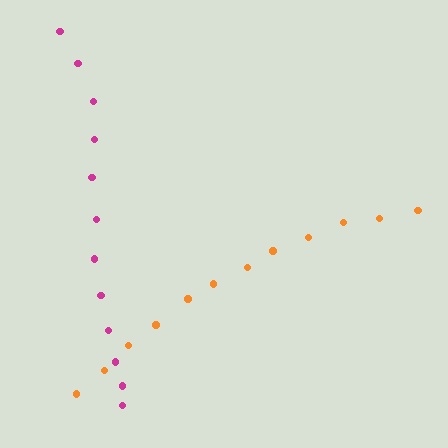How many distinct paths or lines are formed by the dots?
There are 2 distinct paths.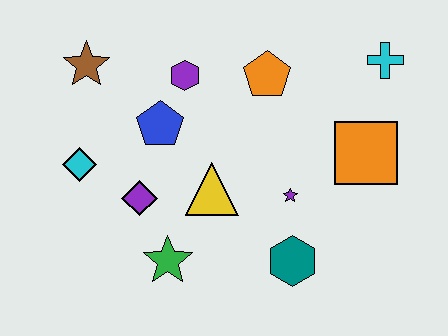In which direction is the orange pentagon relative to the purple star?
The orange pentagon is above the purple star.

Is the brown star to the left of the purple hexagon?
Yes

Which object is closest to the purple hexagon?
The blue pentagon is closest to the purple hexagon.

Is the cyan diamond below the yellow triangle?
No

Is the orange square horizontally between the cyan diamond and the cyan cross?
Yes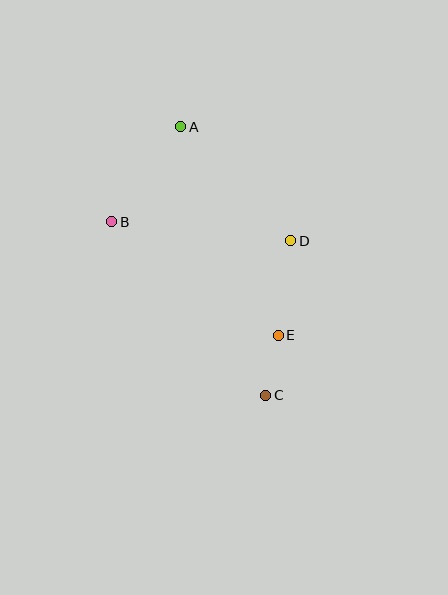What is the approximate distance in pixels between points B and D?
The distance between B and D is approximately 180 pixels.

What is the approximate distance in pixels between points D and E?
The distance between D and E is approximately 95 pixels.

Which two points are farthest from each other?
Points A and C are farthest from each other.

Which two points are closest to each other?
Points C and E are closest to each other.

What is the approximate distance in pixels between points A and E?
The distance between A and E is approximately 230 pixels.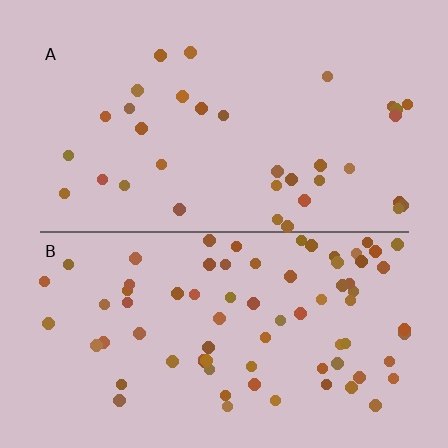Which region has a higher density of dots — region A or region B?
B (the bottom).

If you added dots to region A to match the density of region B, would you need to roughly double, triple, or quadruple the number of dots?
Approximately double.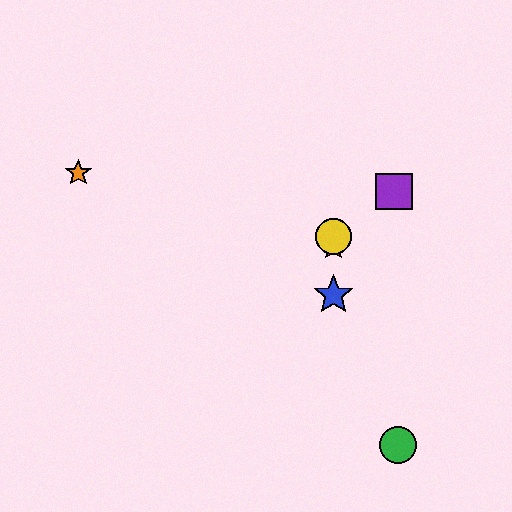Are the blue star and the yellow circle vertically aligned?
Yes, both are at x≈333.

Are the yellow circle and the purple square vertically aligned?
No, the yellow circle is at x≈333 and the purple square is at x≈394.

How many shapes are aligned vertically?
3 shapes (the red star, the blue star, the yellow circle) are aligned vertically.